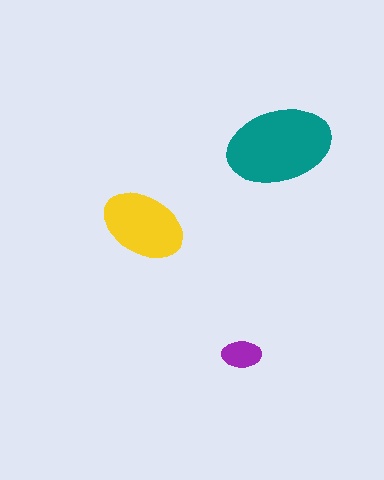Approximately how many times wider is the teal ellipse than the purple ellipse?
About 2.5 times wider.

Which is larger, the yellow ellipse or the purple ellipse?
The yellow one.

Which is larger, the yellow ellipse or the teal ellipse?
The teal one.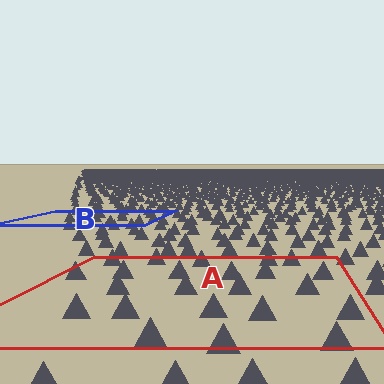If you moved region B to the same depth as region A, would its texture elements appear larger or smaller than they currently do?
They would appear larger. At a closer depth, the same texture elements are projected at a bigger on-screen size.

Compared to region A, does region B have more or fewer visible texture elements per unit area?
Region B has more texture elements per unit area — they are packed more densely because it is farther away.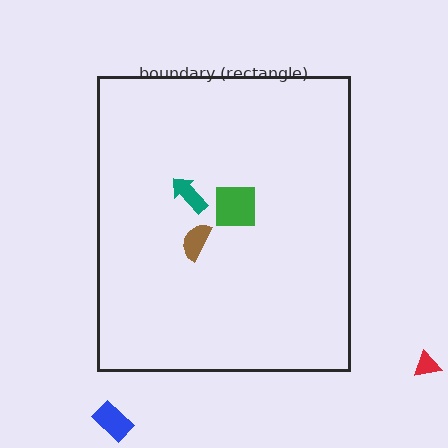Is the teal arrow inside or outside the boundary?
Inside.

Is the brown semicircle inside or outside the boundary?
Inside.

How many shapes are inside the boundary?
3 inside, 2 outside.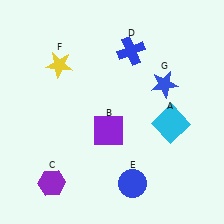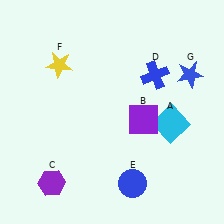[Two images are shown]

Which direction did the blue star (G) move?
The blue star (G) moved right.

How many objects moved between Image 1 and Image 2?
3 objects moved between the two images.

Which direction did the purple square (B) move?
The purple square (B) moved right.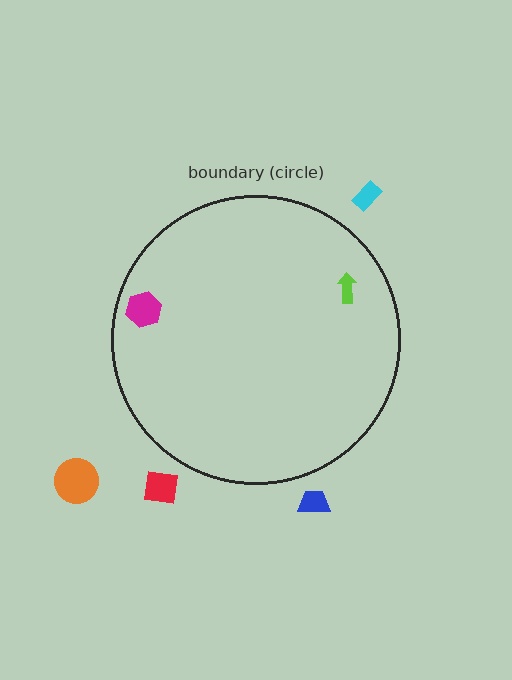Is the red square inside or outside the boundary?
Outside.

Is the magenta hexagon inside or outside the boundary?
Inside.